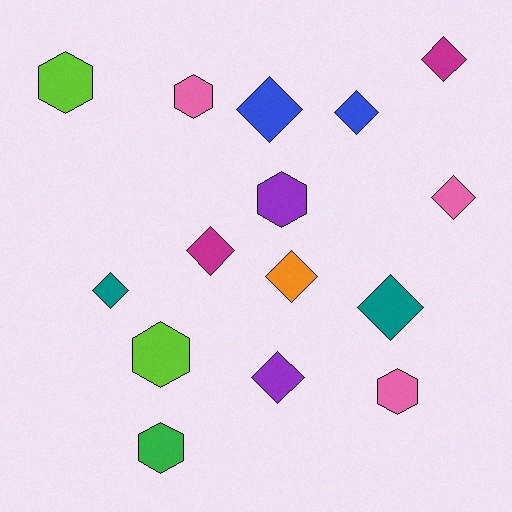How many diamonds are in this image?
There are 9 diamonds.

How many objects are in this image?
There are 15 objects.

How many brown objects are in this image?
There are no brown objects.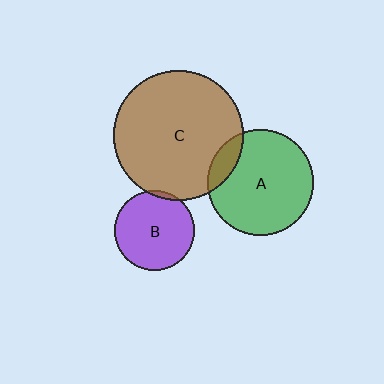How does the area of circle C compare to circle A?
Approximately 1.5 times.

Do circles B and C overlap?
Yes.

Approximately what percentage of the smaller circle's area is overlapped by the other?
Approximately 5%.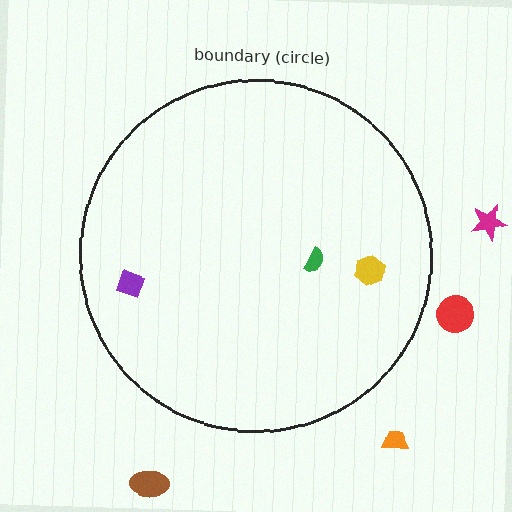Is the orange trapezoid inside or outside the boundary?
Outside.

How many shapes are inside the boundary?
3 inside, 4 outside.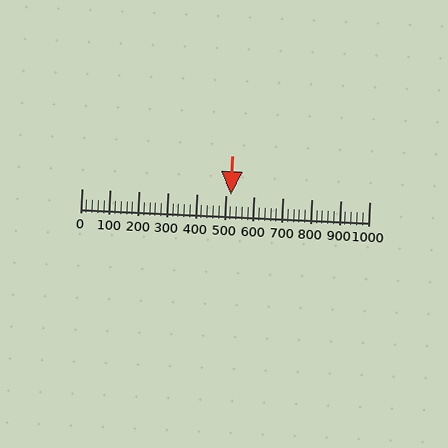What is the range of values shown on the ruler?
The ruler shows values from 0 to 1000.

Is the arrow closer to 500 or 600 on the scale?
The arrow is closer to 500.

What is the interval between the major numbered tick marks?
The major tick marks are spaced 100 units apart.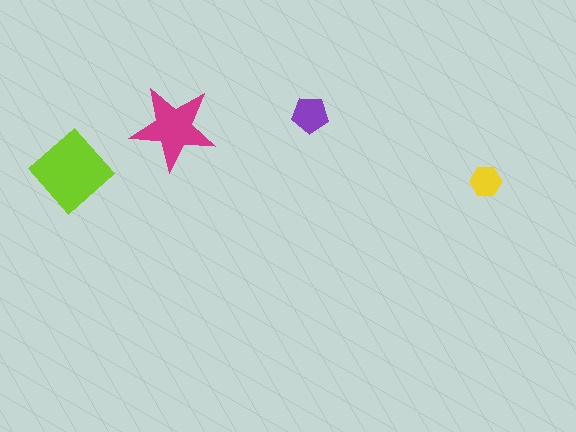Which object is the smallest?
The yellow hexagon.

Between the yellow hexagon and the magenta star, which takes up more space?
The magenta star.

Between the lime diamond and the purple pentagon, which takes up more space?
The lime diamond.